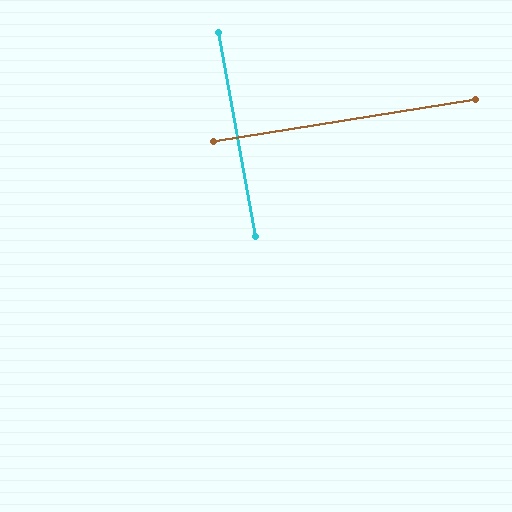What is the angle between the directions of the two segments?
Approximately 89 degrees.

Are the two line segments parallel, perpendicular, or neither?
Perpendicular — they meet at approximately 89°.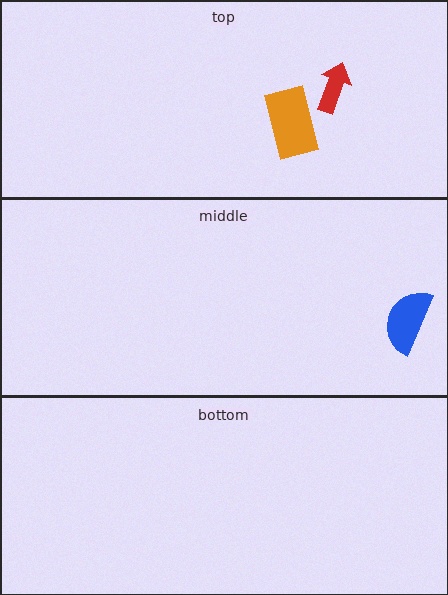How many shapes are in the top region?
2.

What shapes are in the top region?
The red arrow, the orange rectangle.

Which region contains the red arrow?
The top region.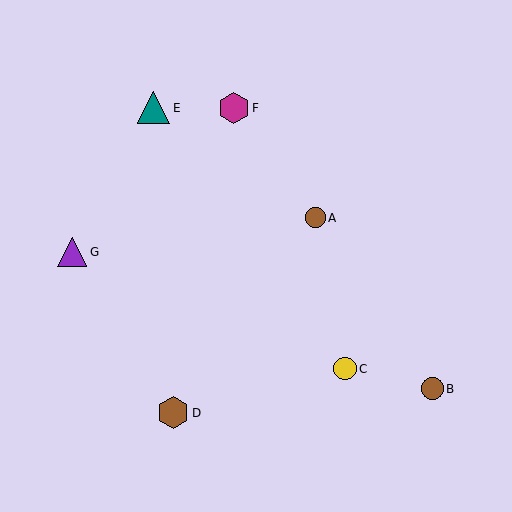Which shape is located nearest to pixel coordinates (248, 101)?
The magenta hexagon (labeled F) at (234, 108) is nearest to that location.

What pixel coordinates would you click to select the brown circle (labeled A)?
Click at (315, 218) to select the brown circle A.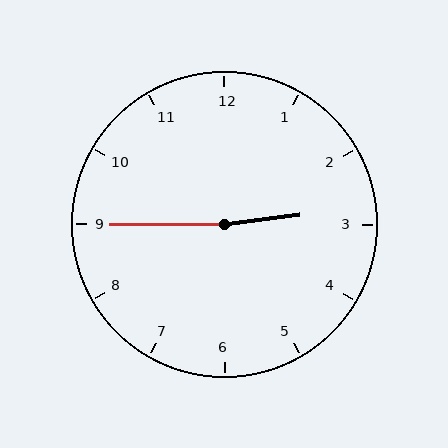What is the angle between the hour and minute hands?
Approximately 172 degrees.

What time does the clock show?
2:45.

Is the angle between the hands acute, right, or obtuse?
It is obtuse.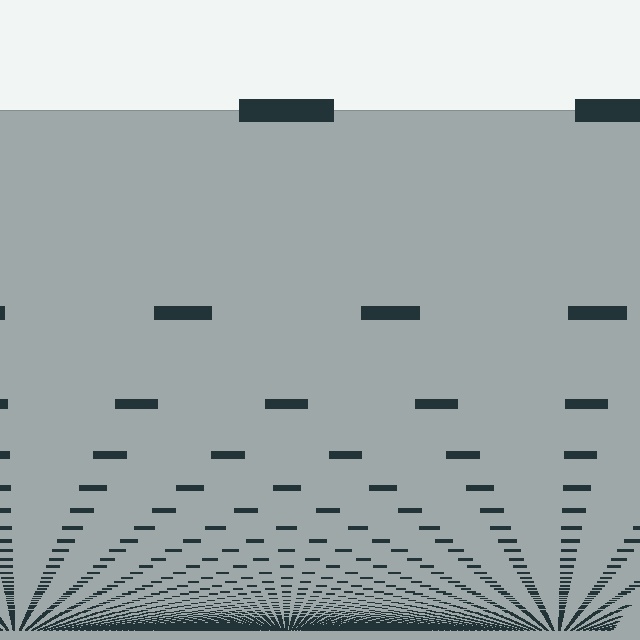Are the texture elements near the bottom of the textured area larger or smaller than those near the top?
Smaller. The gradient is inverted — elements near the bottom are smaller and denser.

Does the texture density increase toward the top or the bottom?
Density increases toward the bottom.